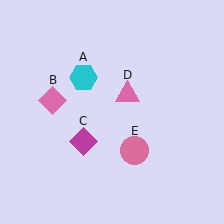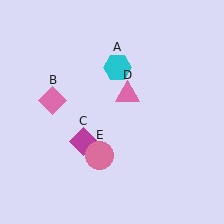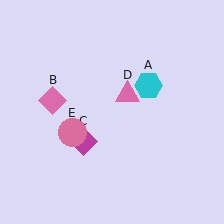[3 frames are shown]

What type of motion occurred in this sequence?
The cyan hexagon (object A), pink circle (object E) rotated clockwise around the center of the scene.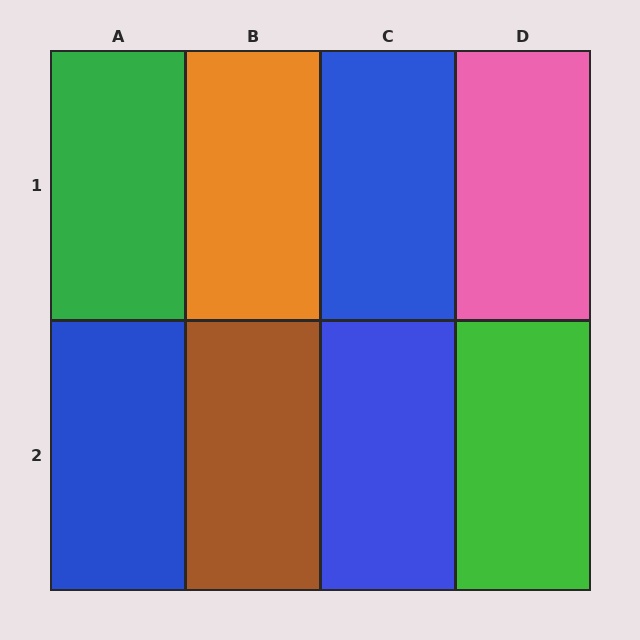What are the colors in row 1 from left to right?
Green, orange, blue, pink.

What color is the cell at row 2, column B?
Brown.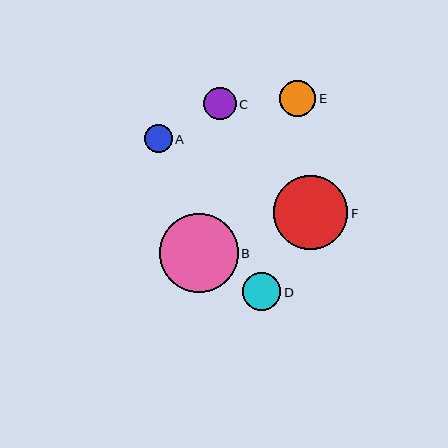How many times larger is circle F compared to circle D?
Circle F is approximately 1.9 times the size of circle D.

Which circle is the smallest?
Circle A is the smallest with a size of approximately 28 pixels.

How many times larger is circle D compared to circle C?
Circle D is approximately 1.2 times the size of circle C.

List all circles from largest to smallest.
From largest to smallest: B, F, D, E, C, A.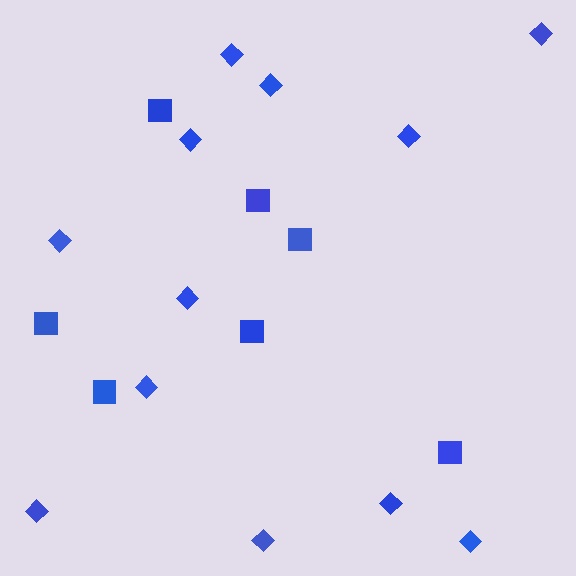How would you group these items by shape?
There are 2 groups: one group of diamonds (12) and one group of squares (7).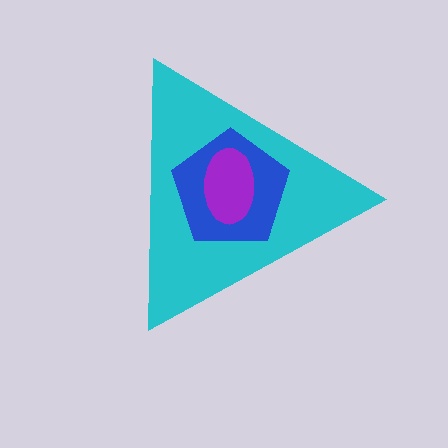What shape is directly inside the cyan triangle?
The blue pentagon.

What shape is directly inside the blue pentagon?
The purple ellipse.